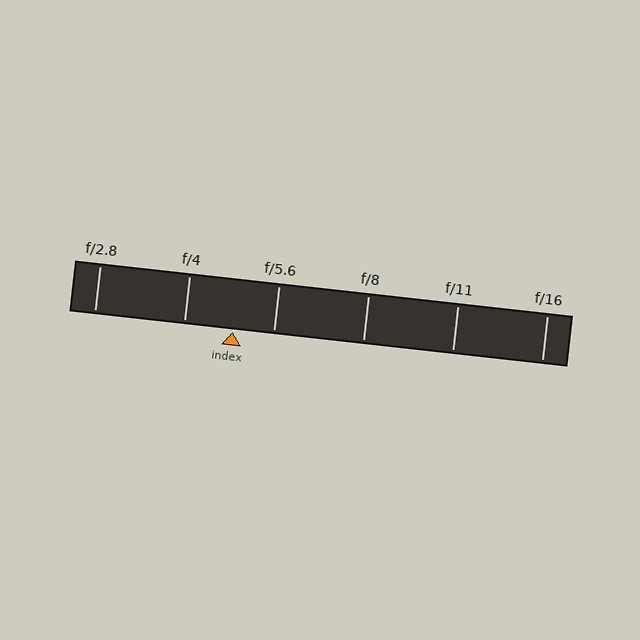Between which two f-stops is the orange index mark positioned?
The index mark is between f/4 and f/5.6.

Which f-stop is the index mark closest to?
The index mark is closest to f/5.6.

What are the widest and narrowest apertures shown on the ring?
The widest aperture shown is f/2.8 and the narrowest is f/16.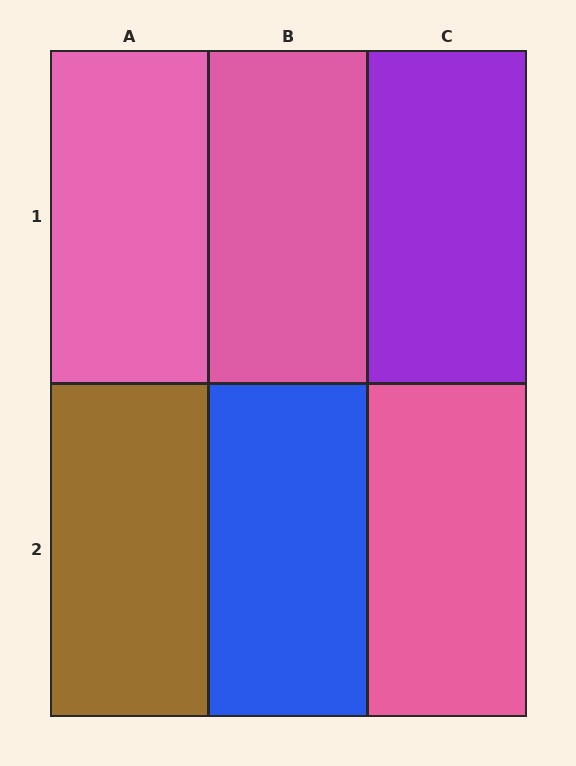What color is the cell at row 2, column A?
Brown.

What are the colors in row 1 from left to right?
Pink, pink, purple.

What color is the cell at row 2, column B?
Blue.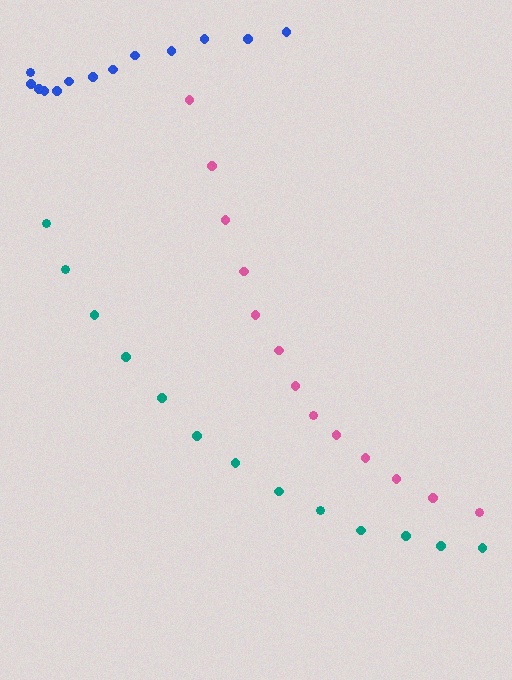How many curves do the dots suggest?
There are 3 distinct paths.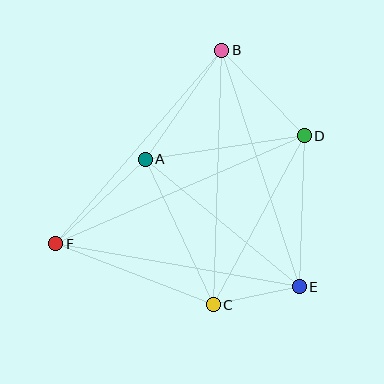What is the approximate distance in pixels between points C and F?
The distance between C and F is approximately 169 pixels.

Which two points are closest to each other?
Points C and E are closest to each other.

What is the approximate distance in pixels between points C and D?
The distance between C and D is approximately 192 pixels.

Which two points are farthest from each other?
Points D and F are farthest from each other.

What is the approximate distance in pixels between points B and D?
The distance between B and D is approximately 119 pixels.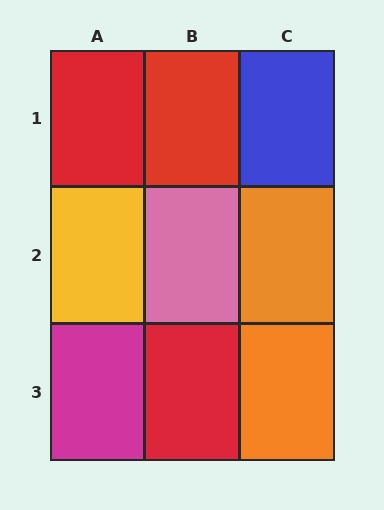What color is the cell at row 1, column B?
Red.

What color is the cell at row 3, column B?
Red.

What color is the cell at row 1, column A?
Red.